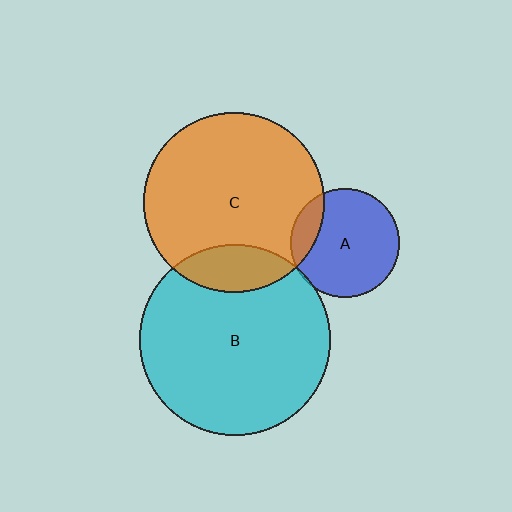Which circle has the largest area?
Circle B (cyan).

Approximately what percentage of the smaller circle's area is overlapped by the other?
Approximately 15%.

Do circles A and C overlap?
Yes.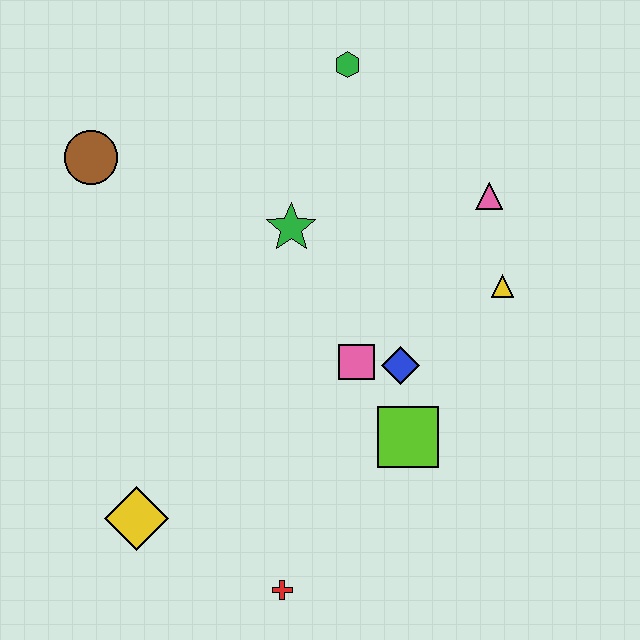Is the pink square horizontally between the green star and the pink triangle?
Yes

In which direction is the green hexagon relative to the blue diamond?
The green hexagon is above the blue diamond.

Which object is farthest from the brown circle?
The red cross is farthest from the brown circle.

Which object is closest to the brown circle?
The green star is closest to the brown circle.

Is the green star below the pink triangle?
Yes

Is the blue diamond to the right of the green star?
Yes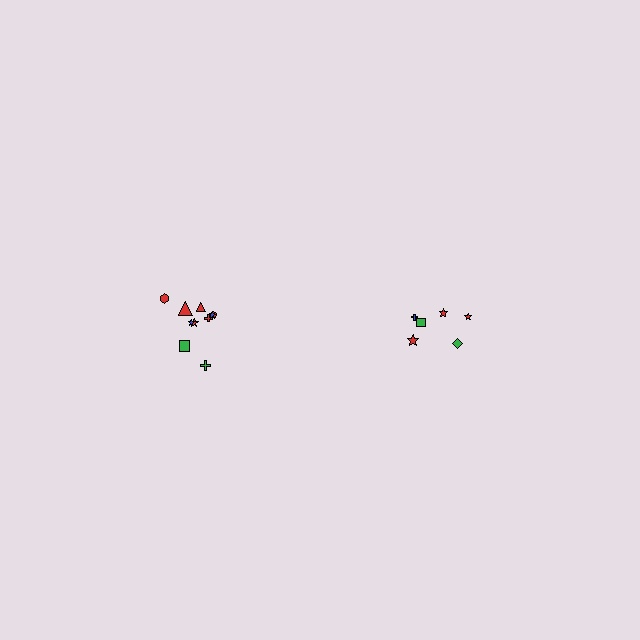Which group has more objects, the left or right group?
The left group.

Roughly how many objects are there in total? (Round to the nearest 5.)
Roughly 15 objects in total.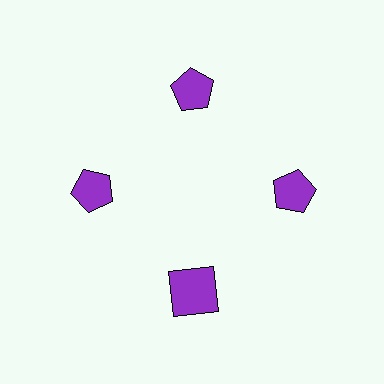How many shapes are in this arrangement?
There are 4 shapes arranged in a ring pattern.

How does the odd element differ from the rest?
It has a different shape: square instead of pentagon.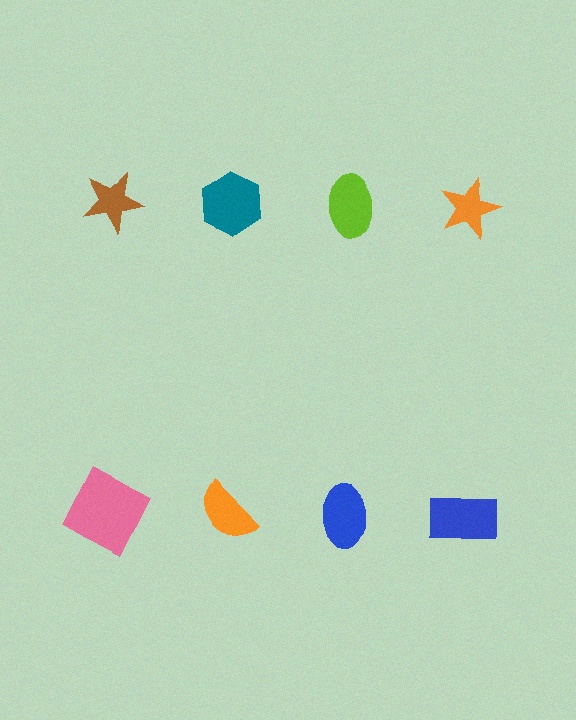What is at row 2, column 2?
An orange semicircle.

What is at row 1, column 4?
An orange star.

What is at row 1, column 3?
A lime ellipse.